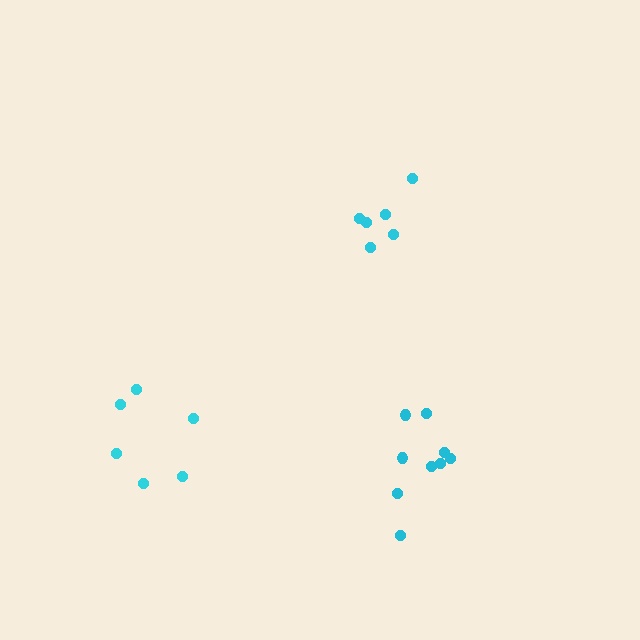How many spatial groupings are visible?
There are 3 spatial groupings.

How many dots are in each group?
Group 1: 6 dots, Group 2: 9 dots, Group 3: 6 dots (21 total).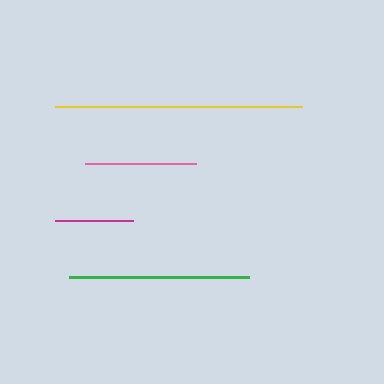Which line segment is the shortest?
The magenta line is the shortest at approximately 79 pixels.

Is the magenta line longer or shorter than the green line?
The green line is longer than the magenta line.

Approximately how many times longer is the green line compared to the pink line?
The green line is approximately 1.6 times the length of the pink line.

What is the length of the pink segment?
The pink segment is approximately 111 pixels long.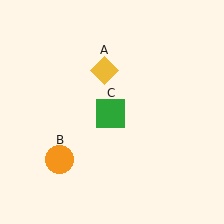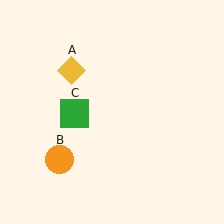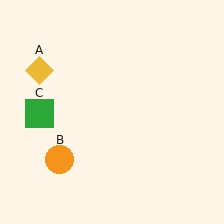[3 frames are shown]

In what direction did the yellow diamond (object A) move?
The yellow diamond (object A) moved left.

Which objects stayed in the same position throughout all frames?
Orange circle (object B) remained stationary.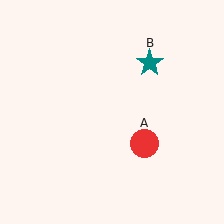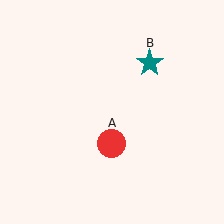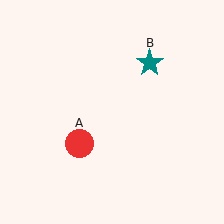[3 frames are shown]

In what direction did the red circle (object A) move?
The red circle (object A) moved left.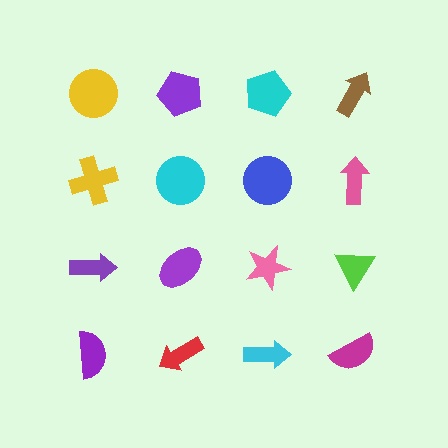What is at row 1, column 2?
A purple pentagon.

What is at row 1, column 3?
A cyan pentagon.